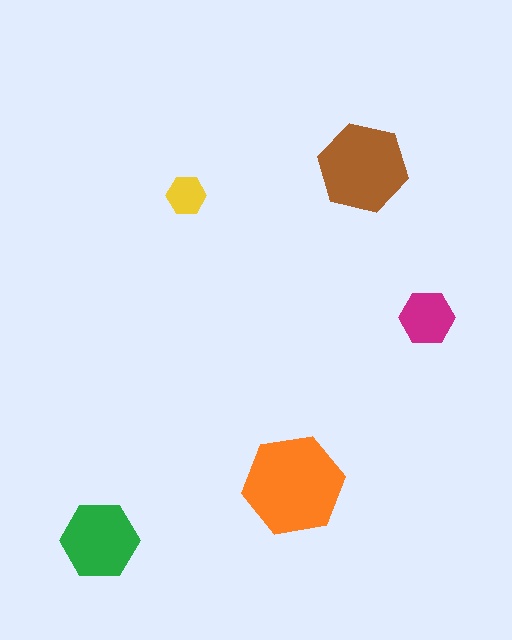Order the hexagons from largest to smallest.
the orange one, the brown one, the green one, the magenta one, the yellow one.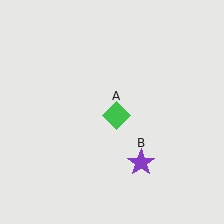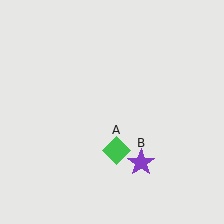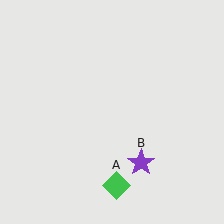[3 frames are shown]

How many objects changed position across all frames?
1 object changed position: green diamond (object A).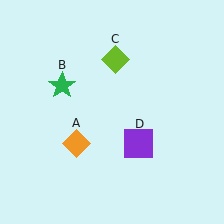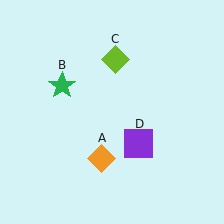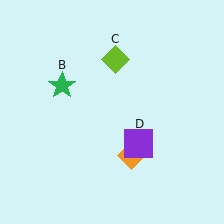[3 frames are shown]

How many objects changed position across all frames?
1 object changed position: orange diamond (object A).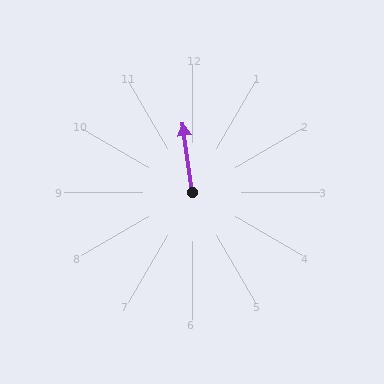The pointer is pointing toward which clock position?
Roughly 12 o'clock.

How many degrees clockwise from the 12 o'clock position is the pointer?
Approximately 352 degrees.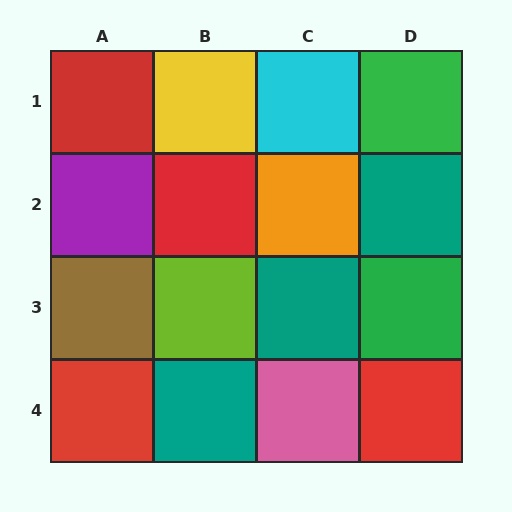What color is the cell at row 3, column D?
Green.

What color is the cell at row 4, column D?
Red.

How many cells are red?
4 cells are red.